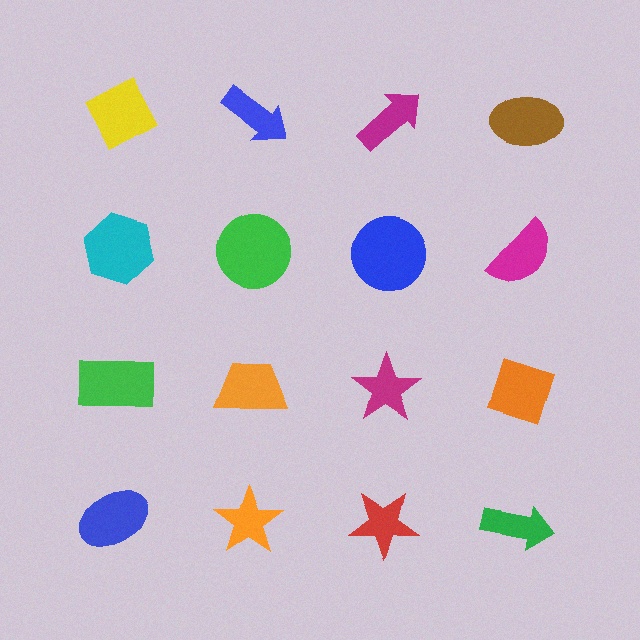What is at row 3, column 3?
A magenta star.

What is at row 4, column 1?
A blue ellipse.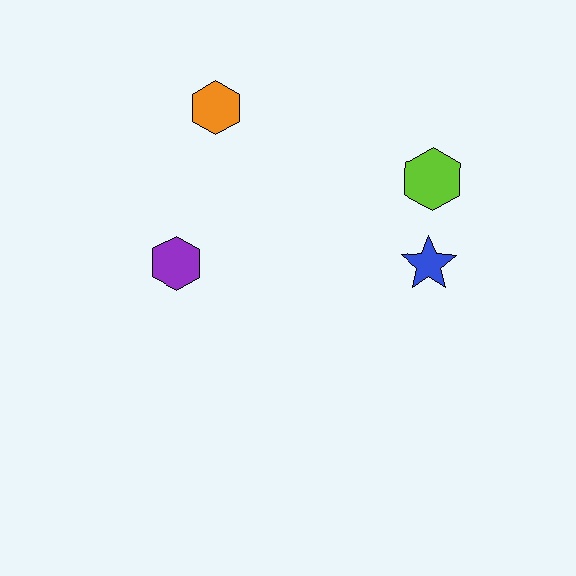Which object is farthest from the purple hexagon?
The lime hexagon is farthest from the purple hexagon.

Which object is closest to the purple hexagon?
The orange hexagon is closest to the purple hexagon.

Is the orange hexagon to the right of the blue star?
No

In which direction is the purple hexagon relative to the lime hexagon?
The purple hexagon is to the left of the lime hexagon.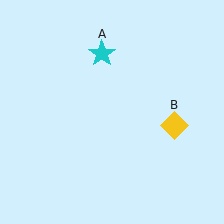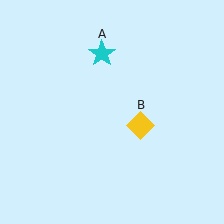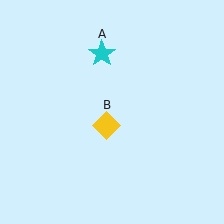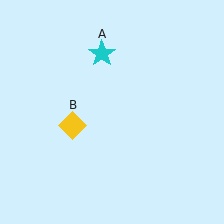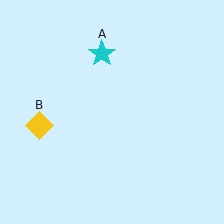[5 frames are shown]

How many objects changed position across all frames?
1 object changed position: yellow diamond (object B).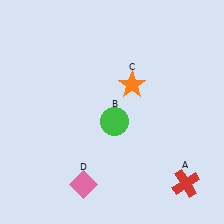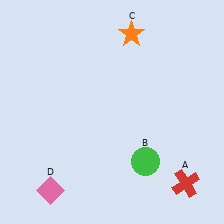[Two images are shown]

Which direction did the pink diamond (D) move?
The pink diamond (D) moved left.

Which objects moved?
The objects that moved are: the green circle (B), the orange star (C), the pink diamond (D).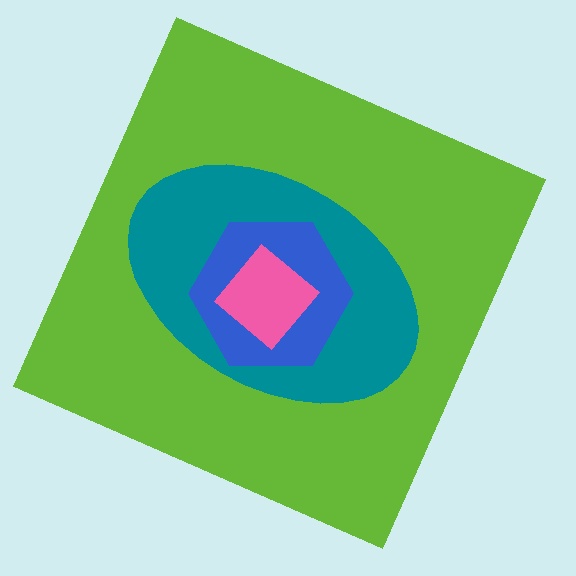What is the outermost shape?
The lime square.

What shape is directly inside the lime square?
The teal ellipse.